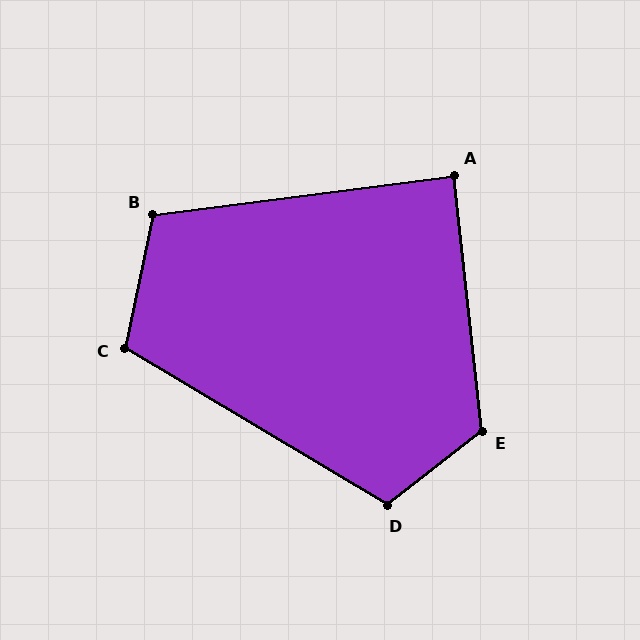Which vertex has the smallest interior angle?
A, at approximately 89 degrees.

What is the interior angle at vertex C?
Approximately 109 degrees (obtuse).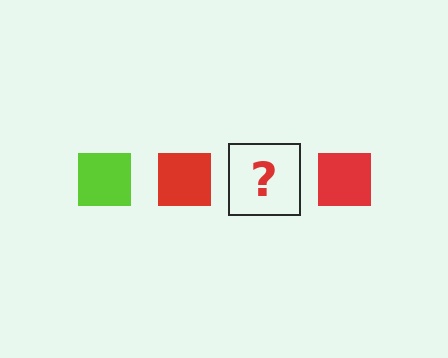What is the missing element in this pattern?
The missing element is a lime square.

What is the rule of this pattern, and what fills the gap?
The rule is that the pattern cycles through lime, red squares. The gap should be filled with a lime square.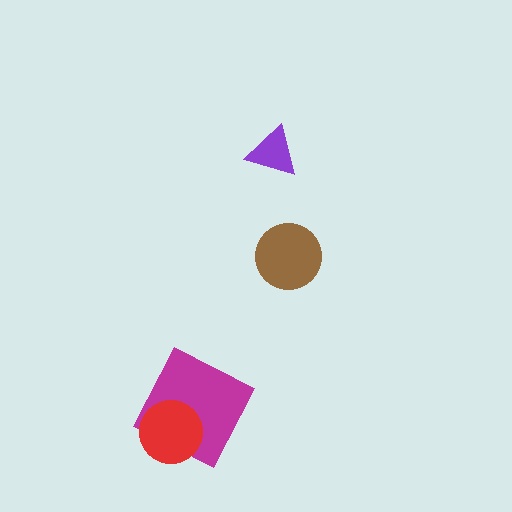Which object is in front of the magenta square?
The red circle is in front of the magenta square.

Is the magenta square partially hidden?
Yes, it is partially covered by another shape.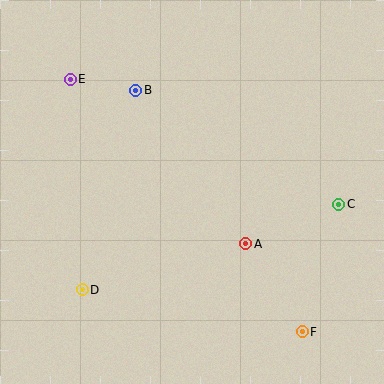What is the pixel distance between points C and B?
The distance between C and B is 232 pixels.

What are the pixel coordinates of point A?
Point A is at (246, 244).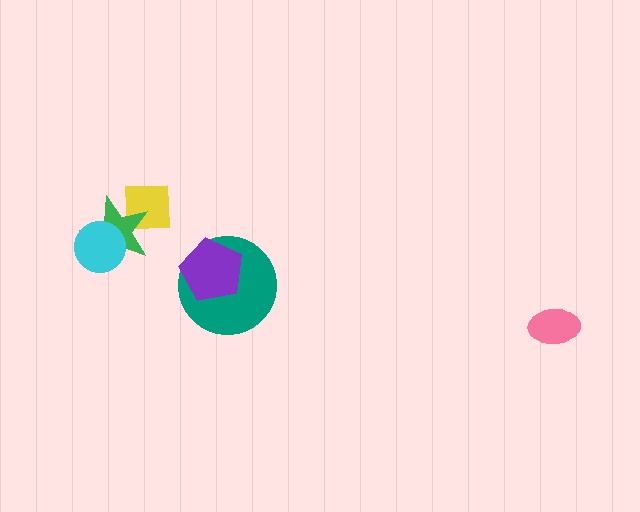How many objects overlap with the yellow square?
1 object overlaps with the yellow square.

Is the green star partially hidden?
Yes, it is partially covered by another shape.